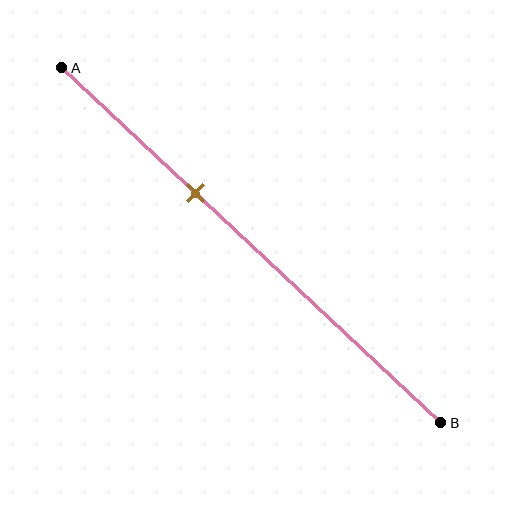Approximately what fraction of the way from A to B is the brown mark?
The brown mark is approximately 35% of the way from A to B.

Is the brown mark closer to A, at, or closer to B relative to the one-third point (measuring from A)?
The brown mark is approximately at the one-third point of segment AB.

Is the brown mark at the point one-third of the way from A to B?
Yes, the mark is approximately at the one-third point.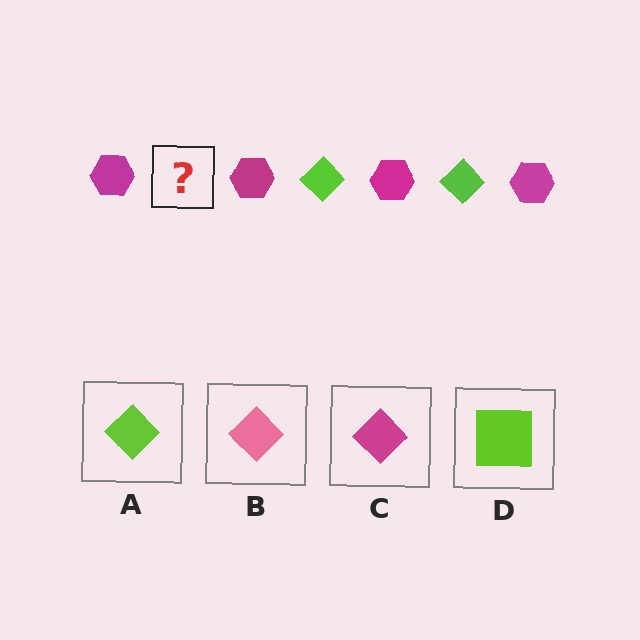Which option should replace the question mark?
Option A.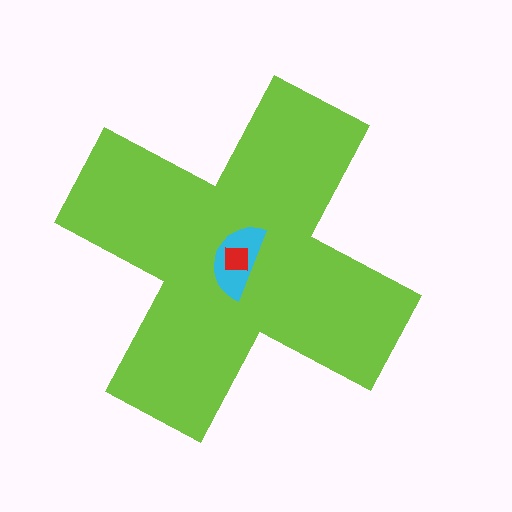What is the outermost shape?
The lime cross.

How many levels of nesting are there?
3.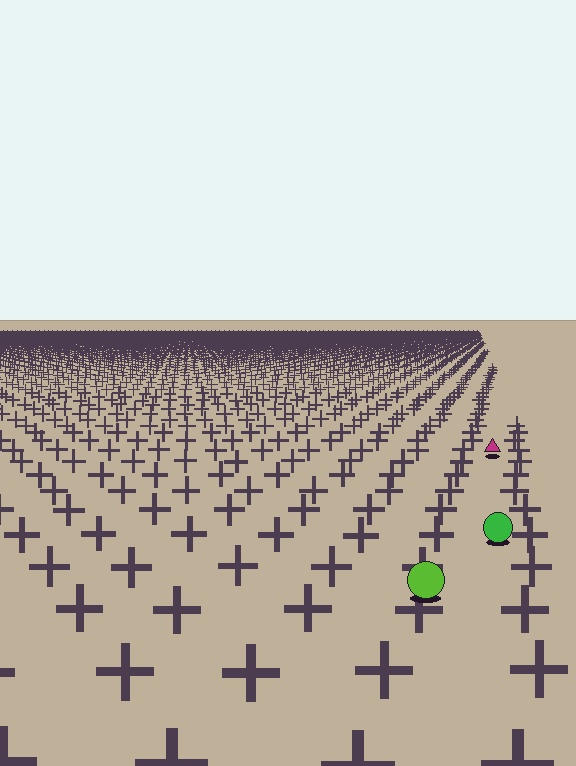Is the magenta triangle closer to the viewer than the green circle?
No. The green circle is closer — you can tell from the texture gradient: the ground texture is coarser near it.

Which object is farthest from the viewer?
The magenta triangle is farthest from the viewer. It appears smaller and the ground texture around it is denser.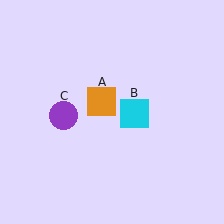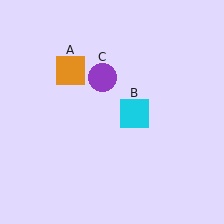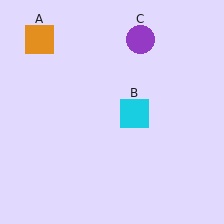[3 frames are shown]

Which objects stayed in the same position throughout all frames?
Cyan square (object B) remained stationary.